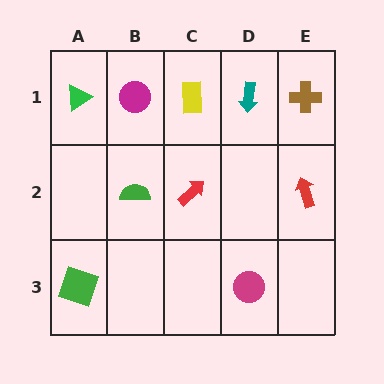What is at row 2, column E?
A red arrow.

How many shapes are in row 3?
2 shapes.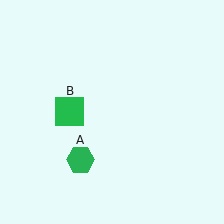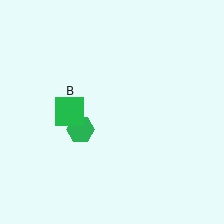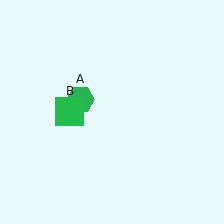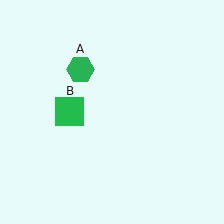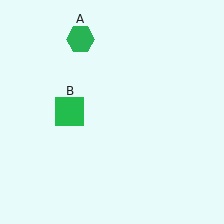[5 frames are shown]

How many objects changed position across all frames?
1 object changed position: green hexagon (object A).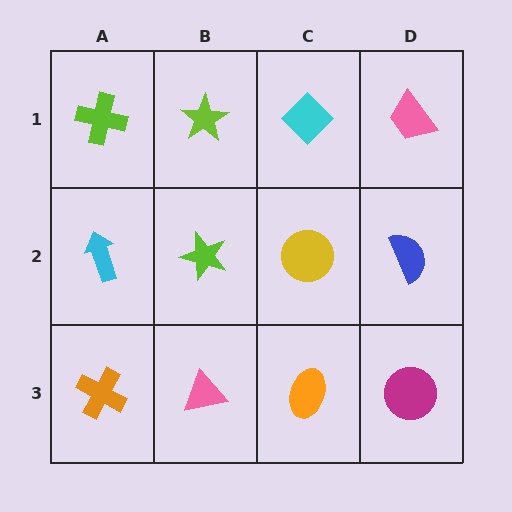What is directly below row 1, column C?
A yellow circle.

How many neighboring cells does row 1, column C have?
3.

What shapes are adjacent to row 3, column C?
A yellow circle (row 2, column C), a pink triangle (row 3, column B), a magenta circle (row 3, column D).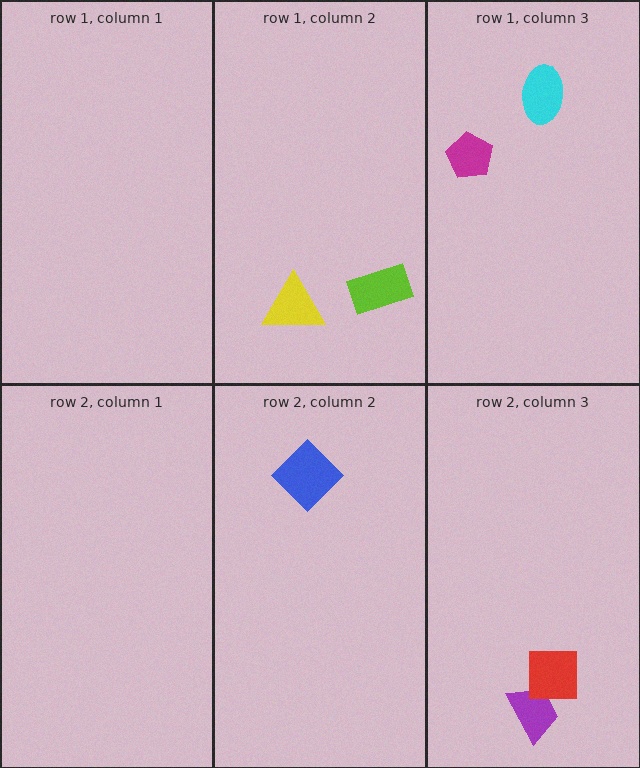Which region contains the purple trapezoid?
The row 2, column 3 region.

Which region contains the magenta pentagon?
The row 1, column 3 region.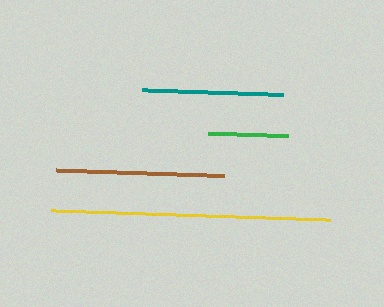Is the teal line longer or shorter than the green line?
The teal line is longer than the green line.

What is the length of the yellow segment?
The yellow segment is approximately 278 pixels long.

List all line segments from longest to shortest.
From longest to shortest: yellow, brown, teal, green.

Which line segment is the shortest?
The green line is the shortest at approximately 79 pixels.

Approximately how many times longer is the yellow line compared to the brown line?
The yellow line is approximately 1.7 times the length of the brown line.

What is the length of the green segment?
The green segment is approximately 79 pixels long.